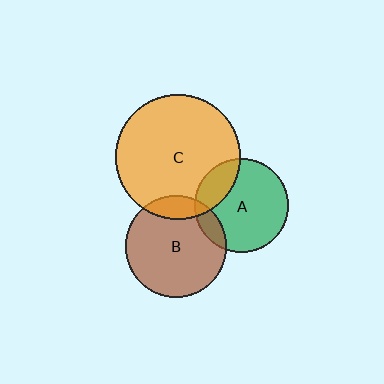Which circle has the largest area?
Circle C (orange).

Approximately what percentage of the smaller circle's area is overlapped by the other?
Approximately 15%.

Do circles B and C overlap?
Yes.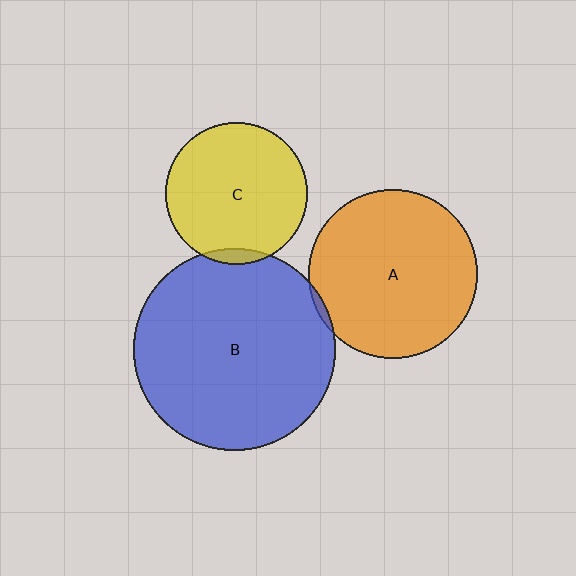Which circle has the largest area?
Circle B (blue).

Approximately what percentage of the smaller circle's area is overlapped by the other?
Approximately 5%.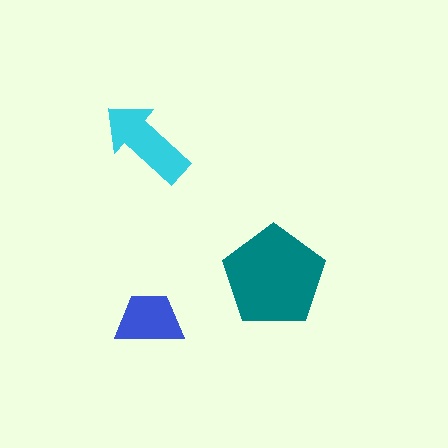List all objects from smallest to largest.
The blue trapezoid, the cyan arrow, the teal pentagon.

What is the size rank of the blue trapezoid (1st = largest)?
3rd.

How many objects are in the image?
There are 3 objects in the image.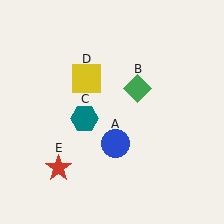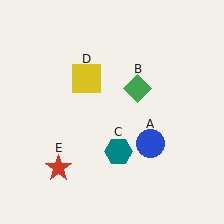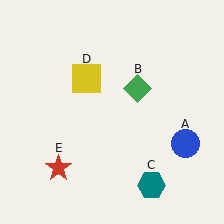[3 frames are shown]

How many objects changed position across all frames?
2 objects changed position: blue circle (object A), teal hexagon (object C).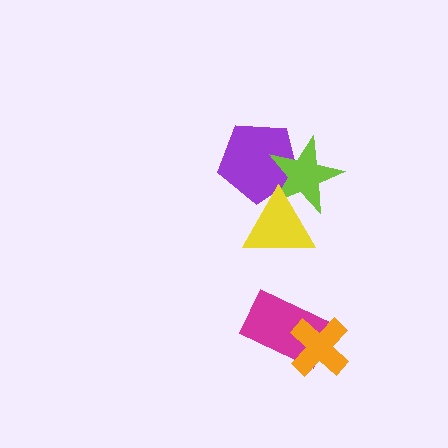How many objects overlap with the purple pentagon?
2 objects overlap with the purple pentagon.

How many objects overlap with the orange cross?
1 object overlaps with the orange cross.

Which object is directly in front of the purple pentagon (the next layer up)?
The lime star is directly in front of the purple pentagon.